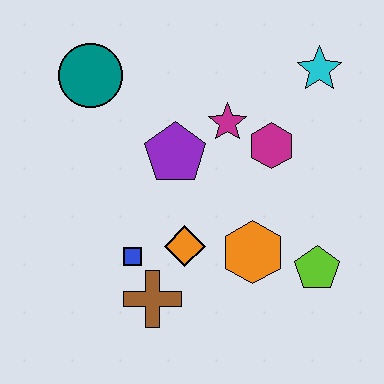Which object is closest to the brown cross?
The blue square is closest to the brown cross.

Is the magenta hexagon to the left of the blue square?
No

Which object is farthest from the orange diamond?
The cyan star is farthest from the orange diamond.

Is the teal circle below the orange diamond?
No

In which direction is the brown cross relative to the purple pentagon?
The brown cross is below the purple pentagon.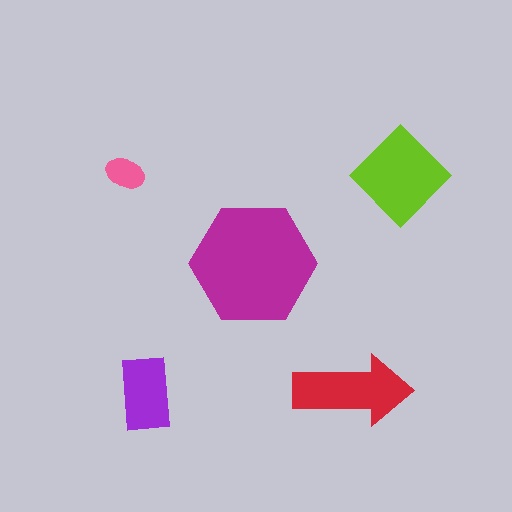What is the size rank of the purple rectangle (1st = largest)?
4th.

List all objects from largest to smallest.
The magenta hexagon, the lime diamond, the red arrow, the purple rectangle, the pink ellipse.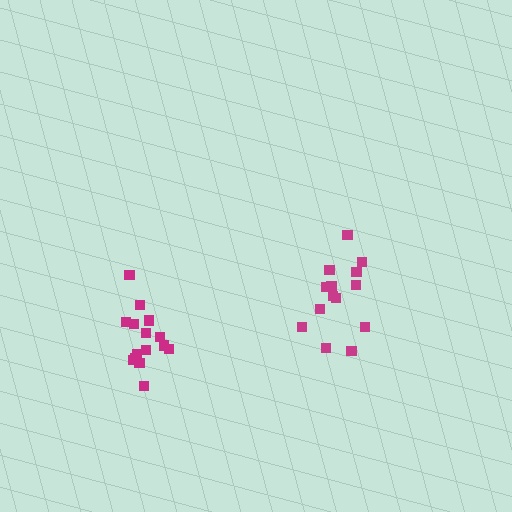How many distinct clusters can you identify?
There are 2 distinct clusters.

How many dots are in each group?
Group 1: 14 dots, Group 2: 15 dots (29 total).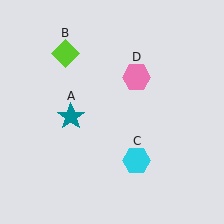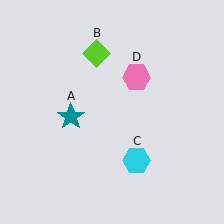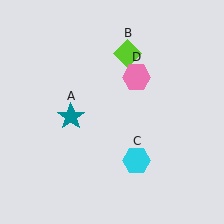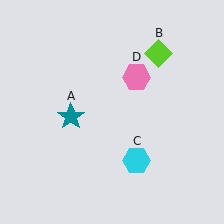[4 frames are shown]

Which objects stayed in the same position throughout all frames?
Teal star (object A) and cyan hexagon (object C) and pink hexagon (object D) remained stationary.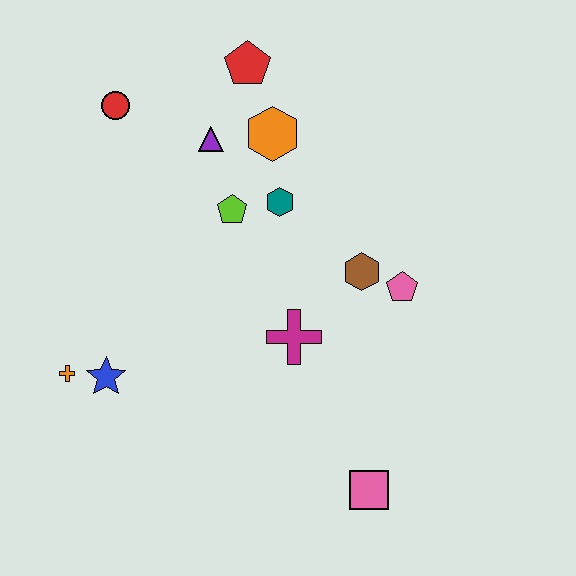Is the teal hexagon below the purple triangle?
Yes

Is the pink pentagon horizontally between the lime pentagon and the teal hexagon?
No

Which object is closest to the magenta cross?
The brown hexagon is closest to the magenta cross.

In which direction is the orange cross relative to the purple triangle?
The orange cross is below the purple triangle.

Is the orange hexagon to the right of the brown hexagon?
No